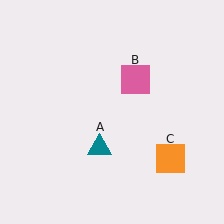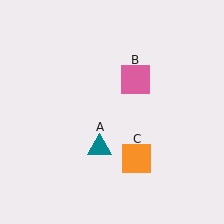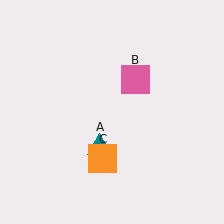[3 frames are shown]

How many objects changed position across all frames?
1 object changed position: orange square (object C).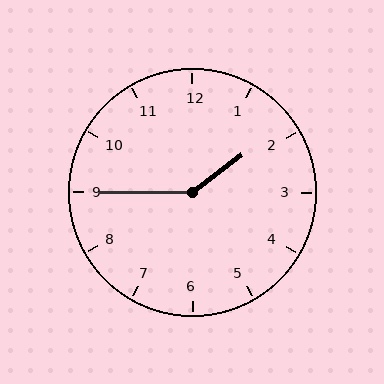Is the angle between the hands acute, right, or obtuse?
It is obtuse.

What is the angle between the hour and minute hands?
Approximately 142 degrees.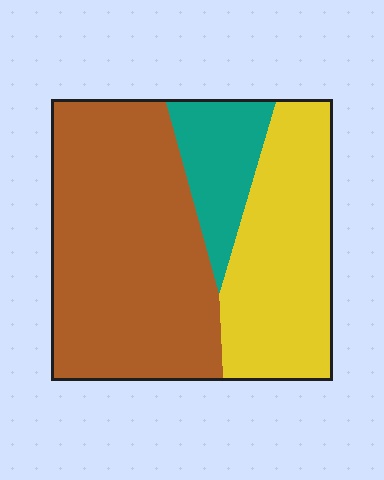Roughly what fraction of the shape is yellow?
Yellow covers 33% of the shape.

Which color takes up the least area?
Teal, at roughly 15%.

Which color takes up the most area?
Brown, at roughly 55%.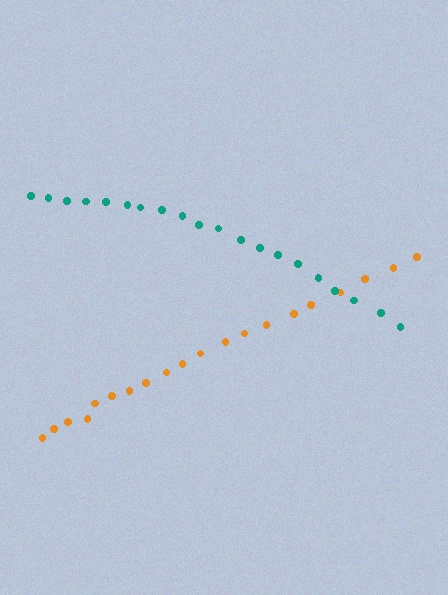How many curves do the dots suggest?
There are 2 distinct paths.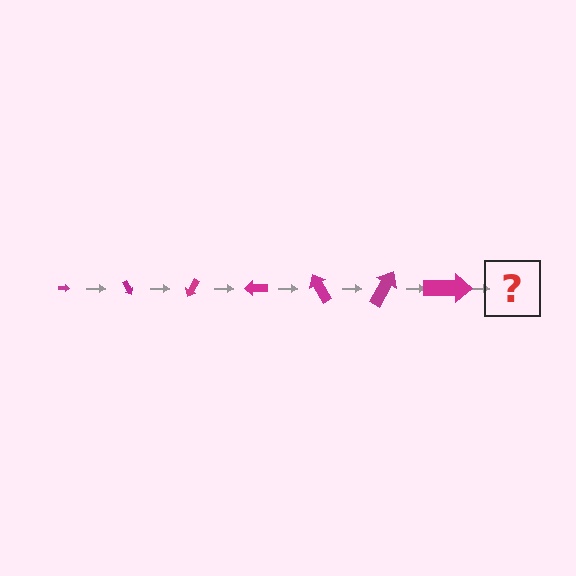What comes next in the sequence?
The next element should be an arrow, larger than the previous one and rotated 420 degrees from the start.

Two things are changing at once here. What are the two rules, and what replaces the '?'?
The two rules are that the arrow grows larger each step and it rotates 60 degrees each step. The '?' should be an arrow, larger than the previous one and rotated 420 degrees from the start.